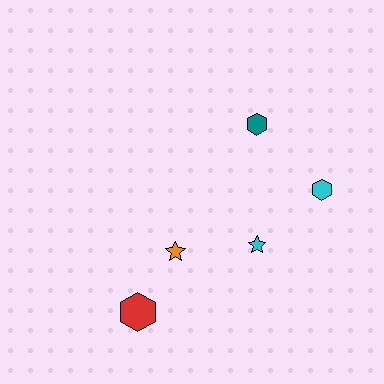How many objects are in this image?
There are 5 objects.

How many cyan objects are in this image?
There are 2 cyan objects.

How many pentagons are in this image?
There are no pentagons.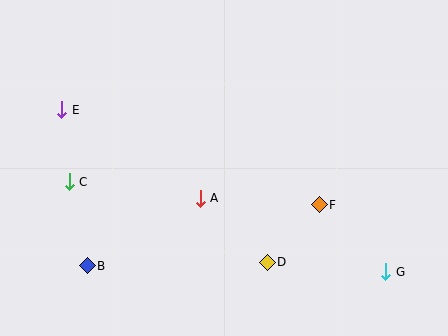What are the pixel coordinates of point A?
Point A is at (200, 198).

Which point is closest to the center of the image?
Point A at (200, 198) is closest to the center.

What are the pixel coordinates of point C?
Point C is at (69, 182).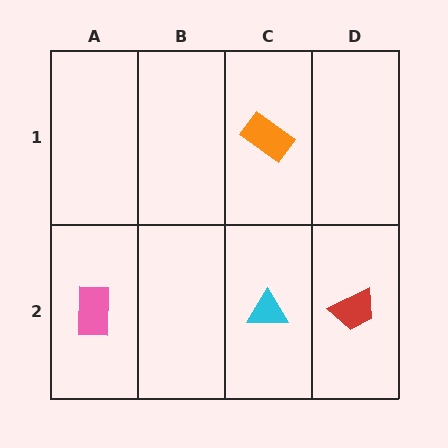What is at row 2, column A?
A pink rectangle.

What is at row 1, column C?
An orange rectangle.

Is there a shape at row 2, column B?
No, that cell is empty.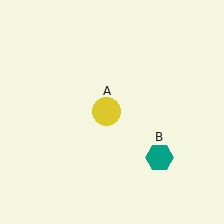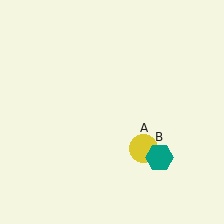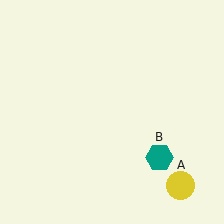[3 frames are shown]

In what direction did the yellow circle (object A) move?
The yellow circle (object A) moved down and to the right.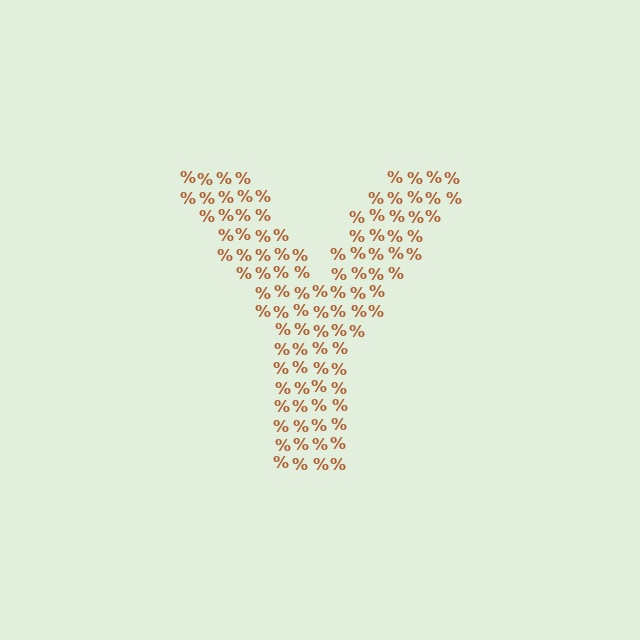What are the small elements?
The small elements are percent signs.